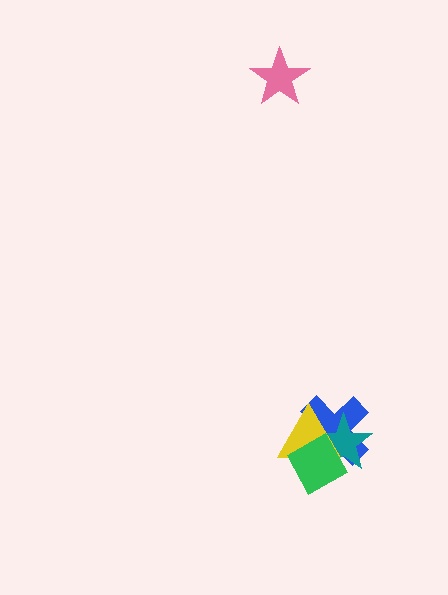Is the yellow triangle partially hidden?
Yes, it is partially covered by another shape.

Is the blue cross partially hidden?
Yes, it is partially covered by another shape.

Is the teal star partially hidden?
Yes, it is partially covered by another shape.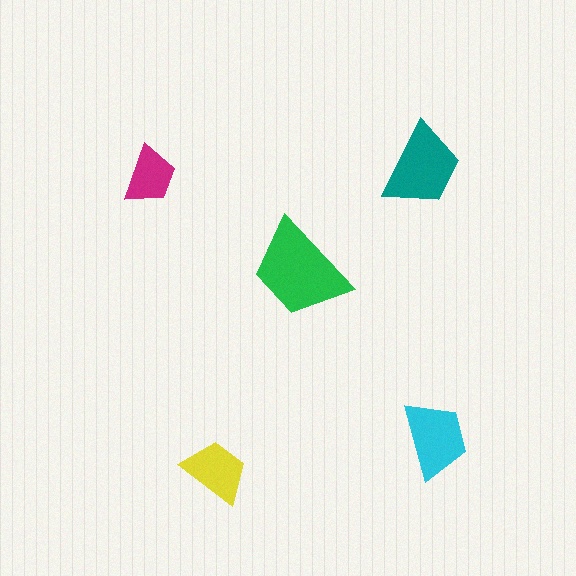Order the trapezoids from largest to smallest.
the green one, the teal one, the cyan one, the yellow one, the magenta one.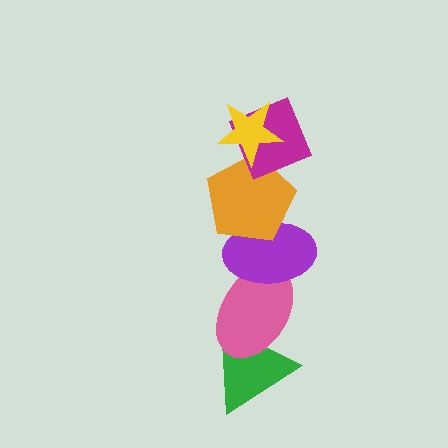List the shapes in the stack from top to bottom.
From top to bottom: the yellow star, the magenta diamond, the orange pentagon, the purple ellipse, the pink ellipse, the green triangle.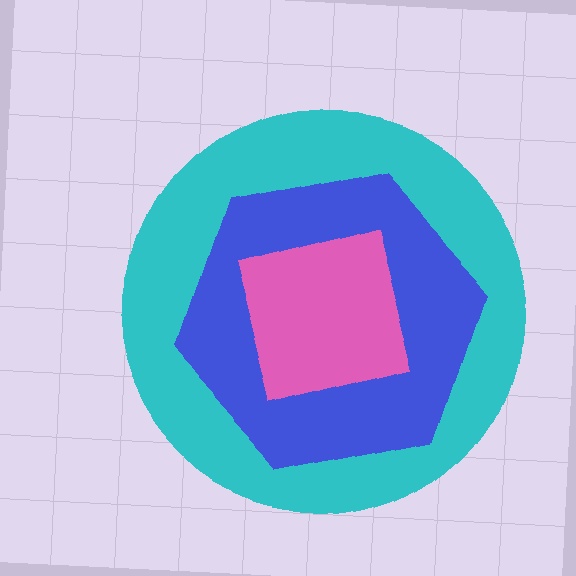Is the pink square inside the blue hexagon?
Yes.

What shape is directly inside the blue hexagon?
The pink square.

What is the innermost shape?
The pink square.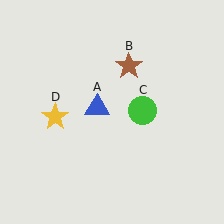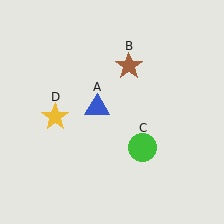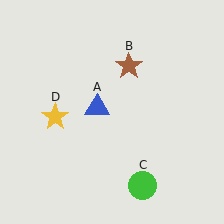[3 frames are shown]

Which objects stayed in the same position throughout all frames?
Blue triangle (object A) and brown star (object B) and yellow star (object D) remained stationary.